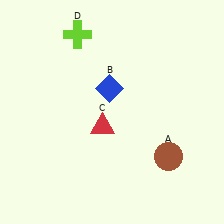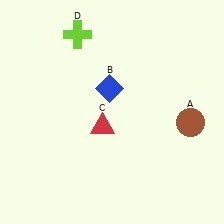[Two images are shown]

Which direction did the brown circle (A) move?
The brown circle (A) moved up.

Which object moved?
The brown circle (A) moved up.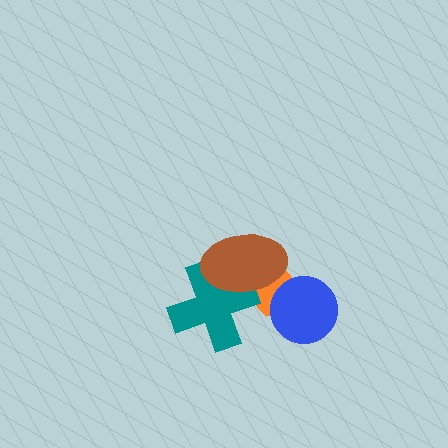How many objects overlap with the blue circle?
1 object overlaps with the blue circle.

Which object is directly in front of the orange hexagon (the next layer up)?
The blue circle is directly in front of the orange hexagon.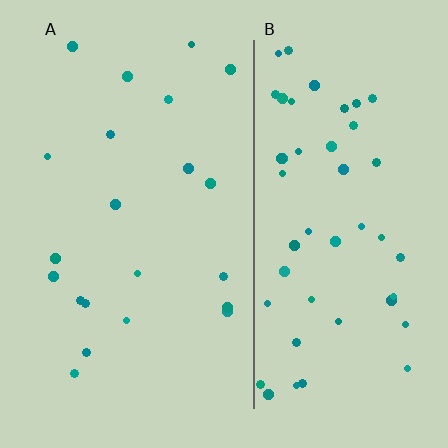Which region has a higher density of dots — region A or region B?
B (the right).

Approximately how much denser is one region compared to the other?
Approximately 2.4× — region B over region A.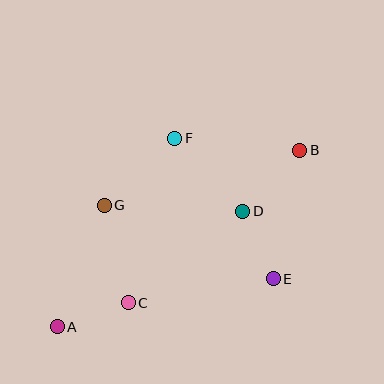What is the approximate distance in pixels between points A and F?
The distance between A and F is approximately 222 pixels.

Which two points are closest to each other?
Points D and E are closest to each other.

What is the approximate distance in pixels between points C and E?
The distance between C and E is approximately 147 pixels.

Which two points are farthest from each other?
Points A and B are farthest from each other.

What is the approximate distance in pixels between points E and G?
The distance between E and G is approximately 184 pixels.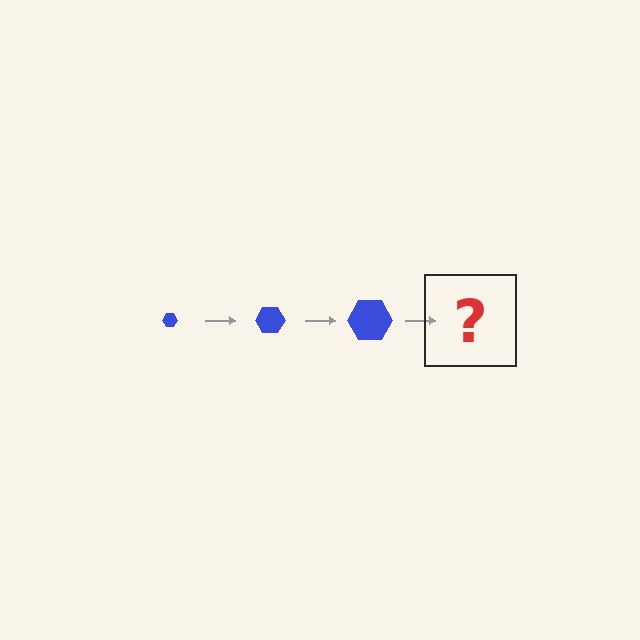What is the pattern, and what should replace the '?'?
The pattern is that the hexagon gets progressively larger each step. The '?' should be a blue hexagon, larger than the previous one.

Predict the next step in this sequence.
The next step is a blue hexagon, larger than the previous one.